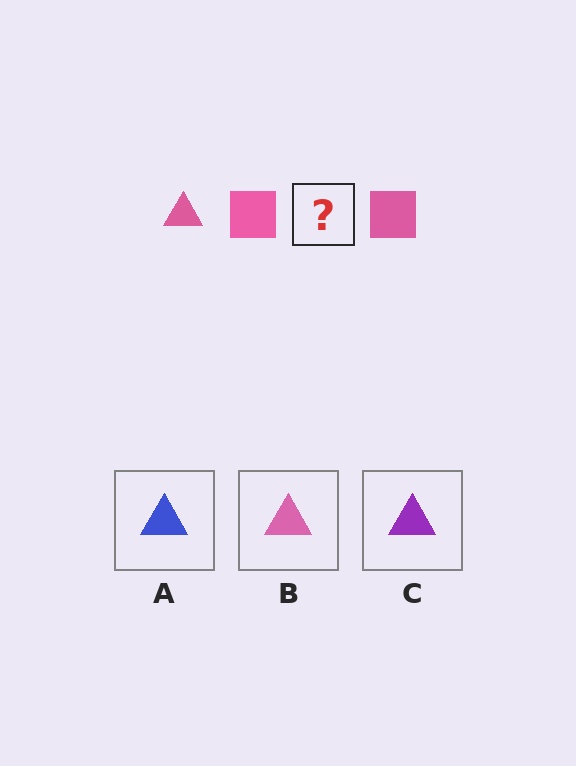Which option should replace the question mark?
Option B.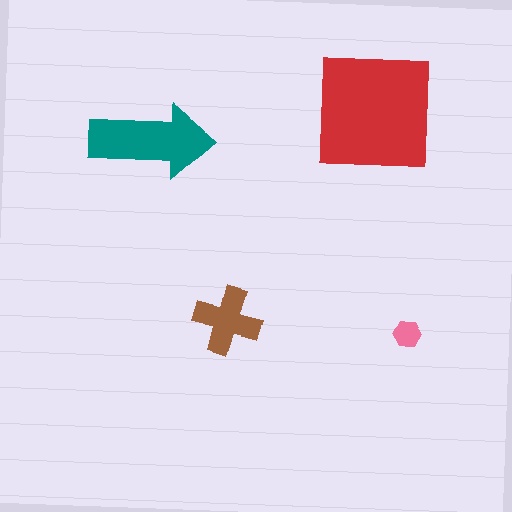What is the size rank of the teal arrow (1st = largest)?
2nd.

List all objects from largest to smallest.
The red square, the teal arrow, the brown cross, the pink hexagon.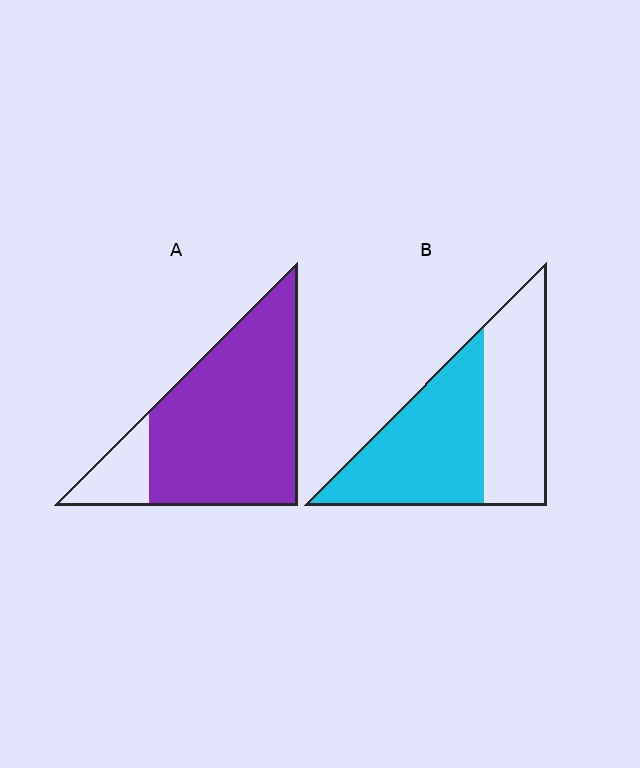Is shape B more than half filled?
Yes.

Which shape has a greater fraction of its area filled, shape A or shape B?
Shape A.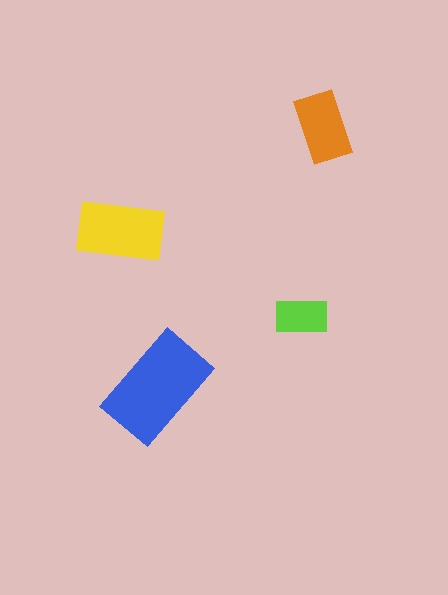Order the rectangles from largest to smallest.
the blue one, the yellow one, the orange one, the lime one.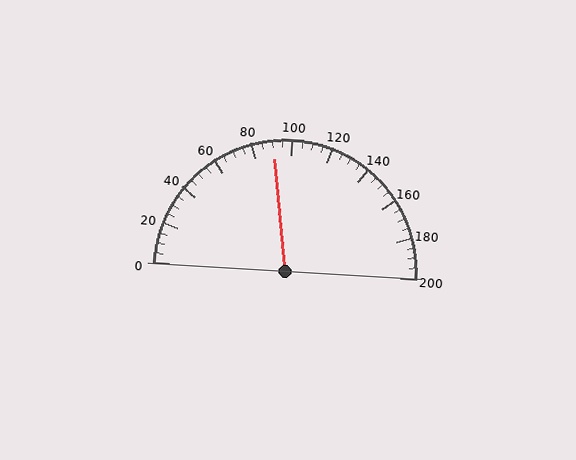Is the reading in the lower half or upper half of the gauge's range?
The reading is in the lower half of the range (0 to 200).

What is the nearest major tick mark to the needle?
The nearest major tick mark is 80.